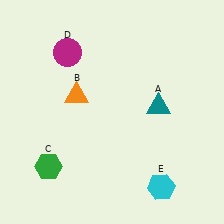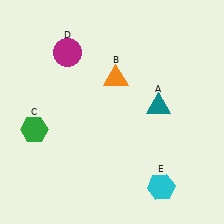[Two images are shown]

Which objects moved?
The objects that moved are: the orange triangle (B), the green hexagon (C).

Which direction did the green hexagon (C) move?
The green hexagon (C) moved up.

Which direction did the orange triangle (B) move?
The orange triangle (B) moved right.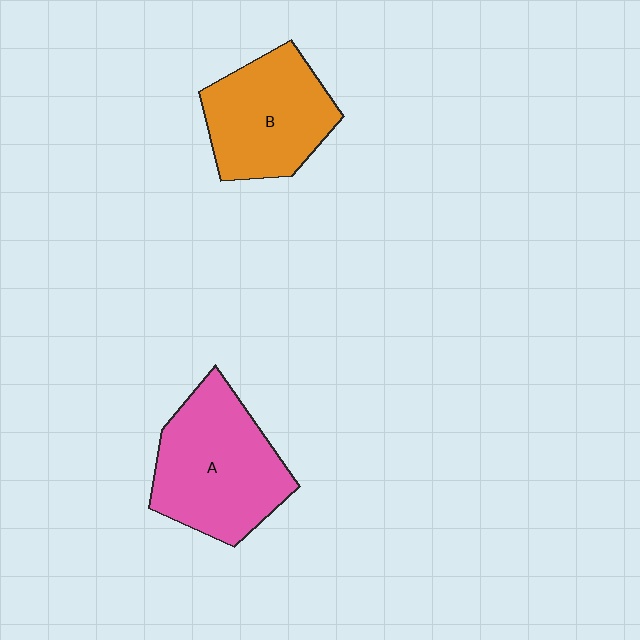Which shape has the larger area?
Shape A (pink).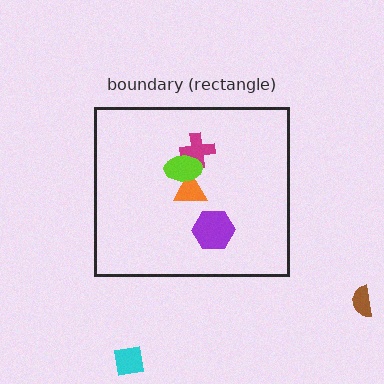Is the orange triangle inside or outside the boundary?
Inside.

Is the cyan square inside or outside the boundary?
Outside.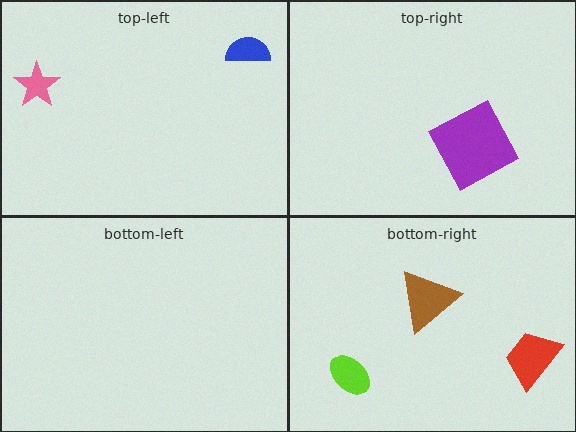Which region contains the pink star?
The top-left region.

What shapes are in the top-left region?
The pink star, the blue semicircle.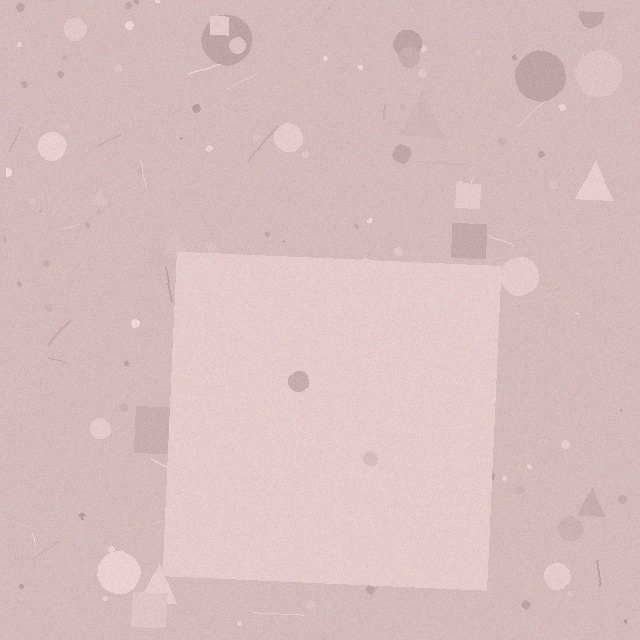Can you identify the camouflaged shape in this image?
The camouflaged shape is a square.